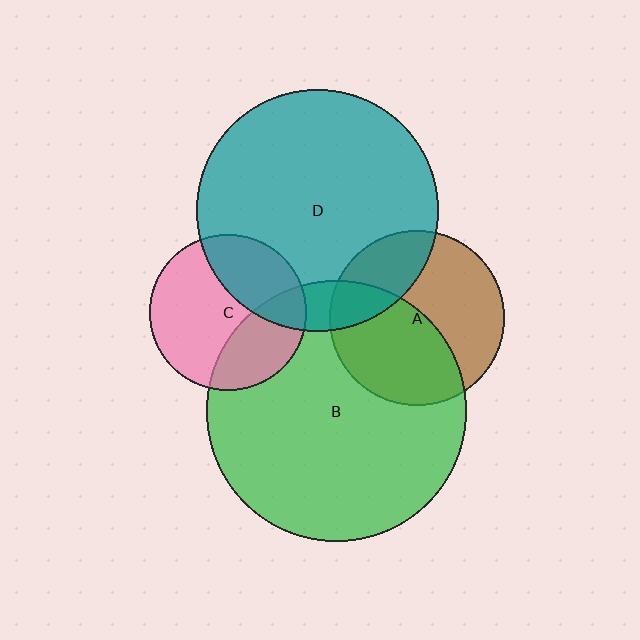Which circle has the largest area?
Circle B (green).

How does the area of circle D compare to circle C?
Approximately 2.4 times.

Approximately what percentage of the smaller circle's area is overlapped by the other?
Approximately 10%.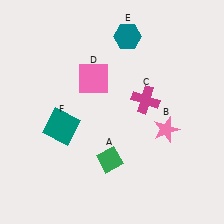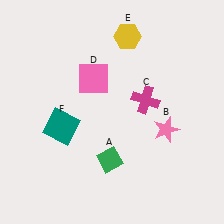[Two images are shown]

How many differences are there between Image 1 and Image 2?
There is 1 difference between the two images.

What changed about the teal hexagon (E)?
In Image 1, E is teal. In Image 2, it changed to yellow.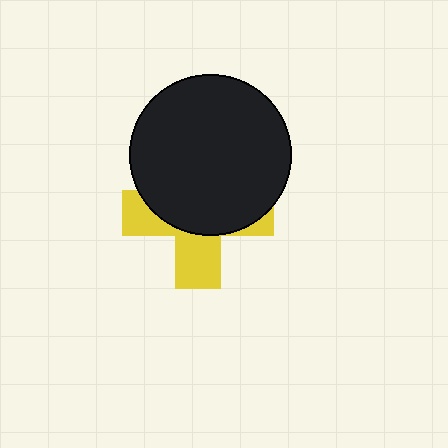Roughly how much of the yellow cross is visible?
A small part of it is visible (roughly 39%).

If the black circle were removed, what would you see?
You would see the complete yellow cross.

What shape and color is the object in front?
The object in front is a black circle.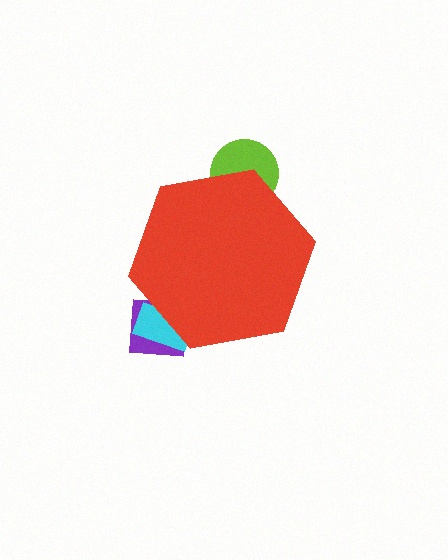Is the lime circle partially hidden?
Yes, the lime circle is partially hidden behind the red hexagon.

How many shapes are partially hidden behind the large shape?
3 shapes are partially hidden.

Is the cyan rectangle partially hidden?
Yes, the cyan rectangle is partially hidden behind the red hexagon.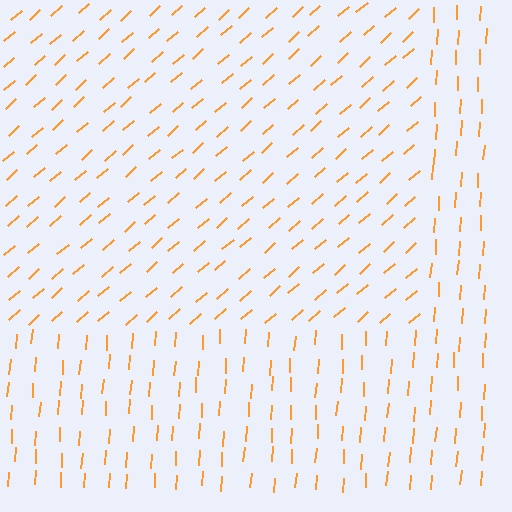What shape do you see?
I see a rectangle.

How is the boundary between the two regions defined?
The boundary is defined purely by a change in line orientation (approximately 45 degrees difference). All lines are the same color and thickness.